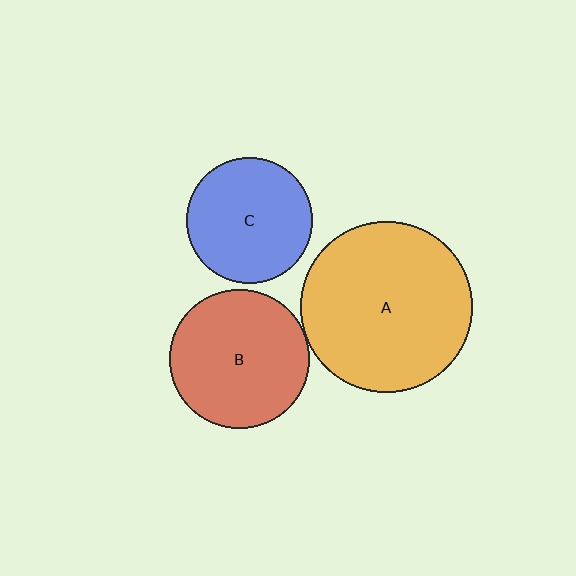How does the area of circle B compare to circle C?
Approximately 1.2 times.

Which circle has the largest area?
Circle A (orange).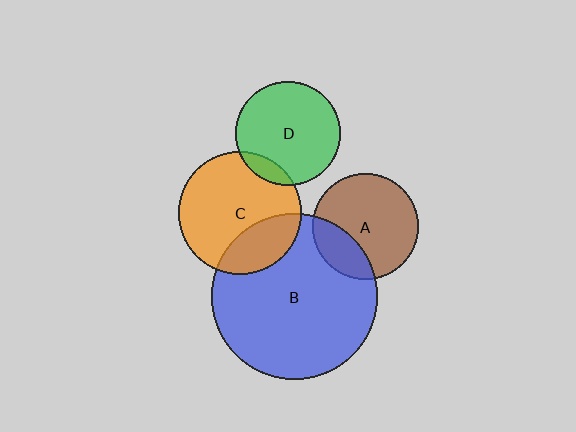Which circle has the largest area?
Circle B (blue).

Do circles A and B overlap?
Yes.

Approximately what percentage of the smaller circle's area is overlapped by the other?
Approximately 25%.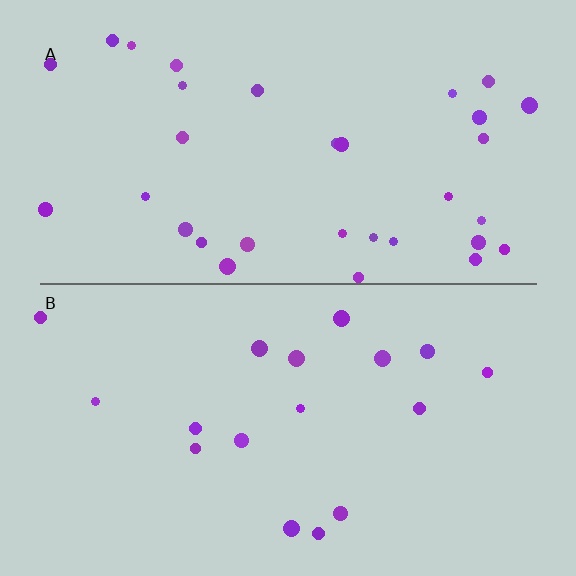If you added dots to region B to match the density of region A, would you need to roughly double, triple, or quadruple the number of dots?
Approximately double.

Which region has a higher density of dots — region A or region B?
A (the top).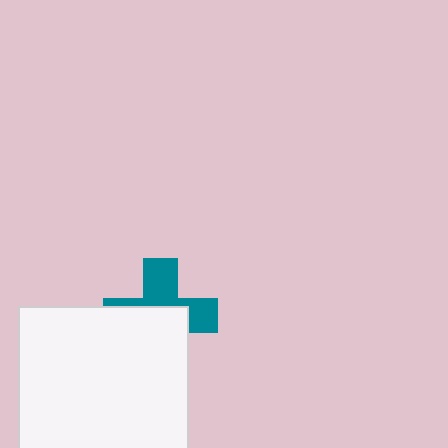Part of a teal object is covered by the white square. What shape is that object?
It is a cross.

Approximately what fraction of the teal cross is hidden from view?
Roughly 55% of the teal cross is hidden behind the white square.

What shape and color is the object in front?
The object in front is a white square.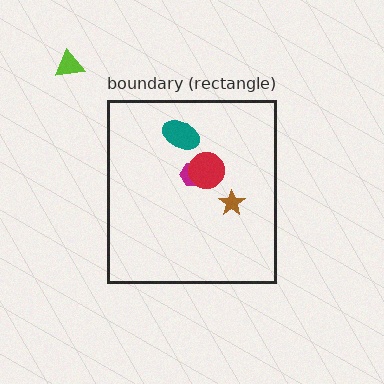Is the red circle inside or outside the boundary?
Inside.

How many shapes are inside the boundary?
4 inside, 1 outside.